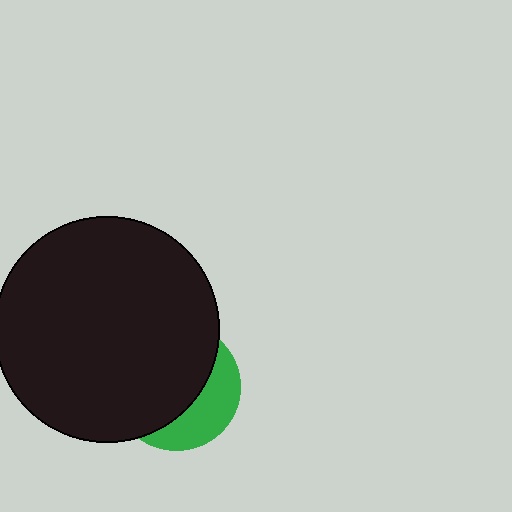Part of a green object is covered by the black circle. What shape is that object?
It is a circle.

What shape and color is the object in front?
The object in front is a black circle.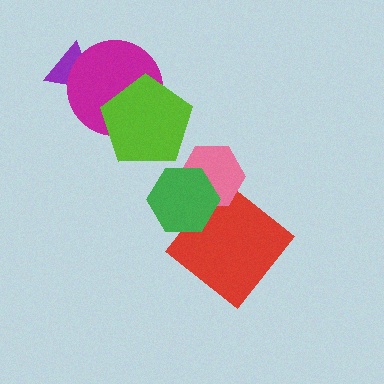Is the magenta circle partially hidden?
Yes, it is partially covered by another shape.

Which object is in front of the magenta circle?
The lime pentagon is in front of the magenta circle.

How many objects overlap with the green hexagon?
2 objects overlap with the green hexagon.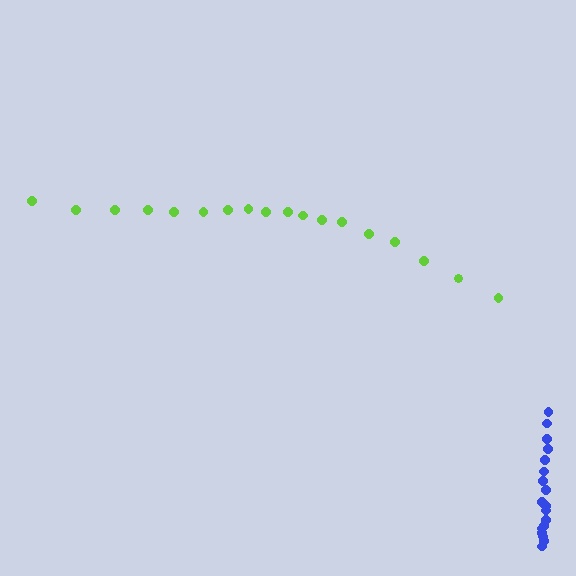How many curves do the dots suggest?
There are 2 distinct paths.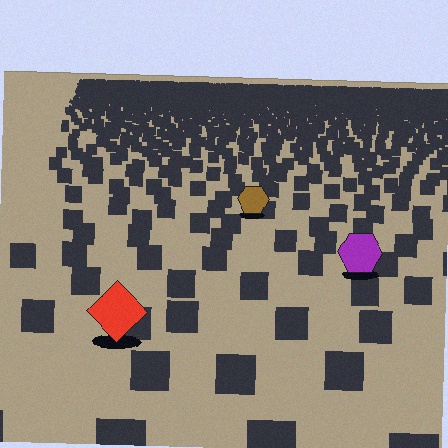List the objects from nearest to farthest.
From nearest to farthest: the red diamond, the purple hexagon, the brown hexagon.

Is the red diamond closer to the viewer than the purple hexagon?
Yes. The red diamond is closer — you can tell from the texture gradient: the ground texture is coarser near it.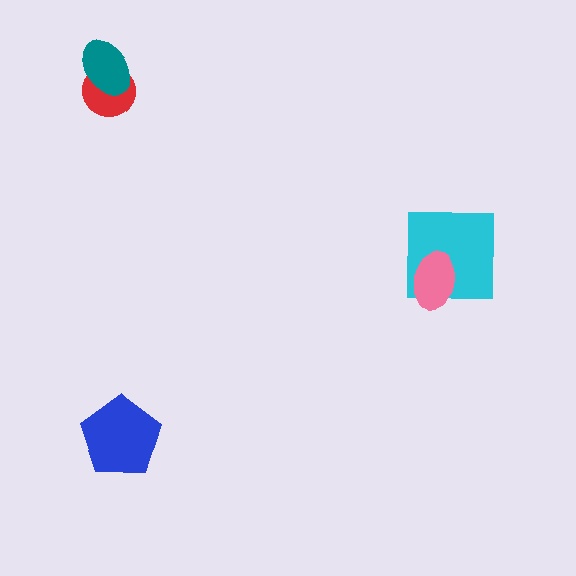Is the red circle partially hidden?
Yes, it is partially covered by another shape.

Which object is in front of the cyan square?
The pink ellipse is in front of the cyan square.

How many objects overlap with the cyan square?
1 object overlaps with the cyan square.